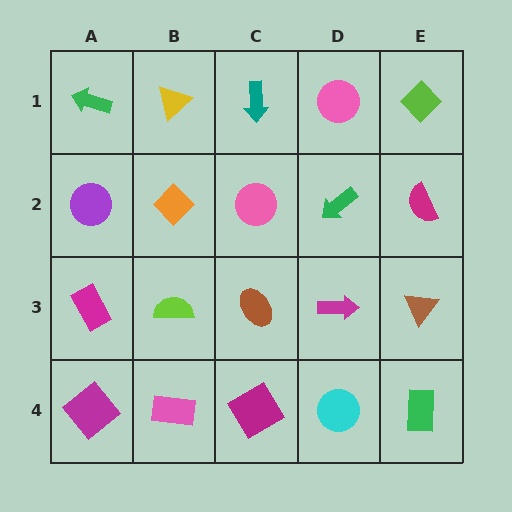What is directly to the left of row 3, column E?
A magenta arrow.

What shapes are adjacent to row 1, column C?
A pink circle (row 2, column C), a yellow triangle (row 1, column B), a pink circle (row 1, column D).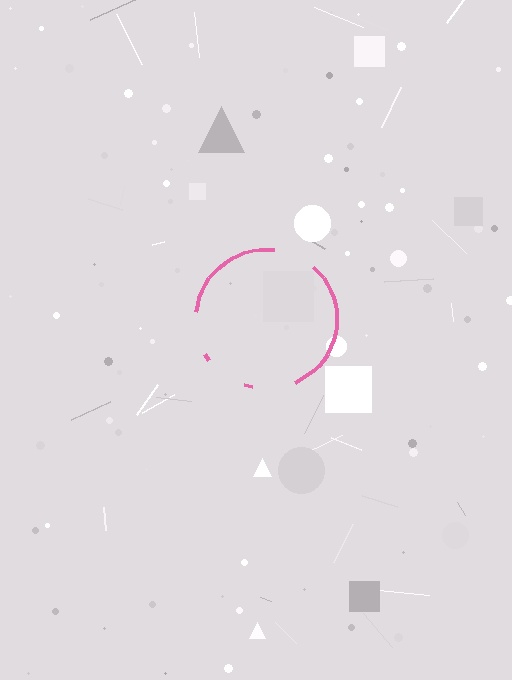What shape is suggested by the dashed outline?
The dashed outline suggests a circle.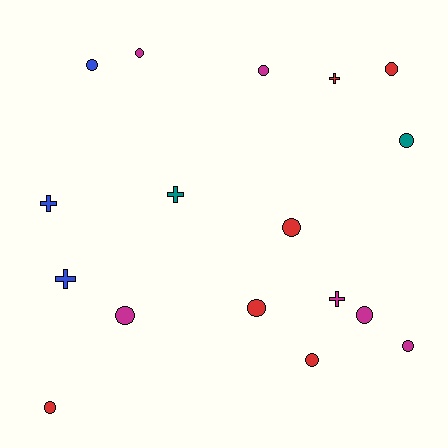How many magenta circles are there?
There are 5 magenta circles.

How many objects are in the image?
There are 17 objects.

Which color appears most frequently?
Red, with 6 objects.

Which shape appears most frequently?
Circle, with 12 objects.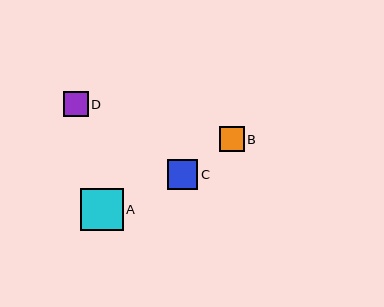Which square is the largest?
Square A is the largest with a size of approximately 43 pixels.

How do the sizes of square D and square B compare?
Square D and square B are approximately the same size.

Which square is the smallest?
Square B is the smallest with a size of approximately 25 pixels.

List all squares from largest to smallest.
From largest to smallest: A, C, D, B.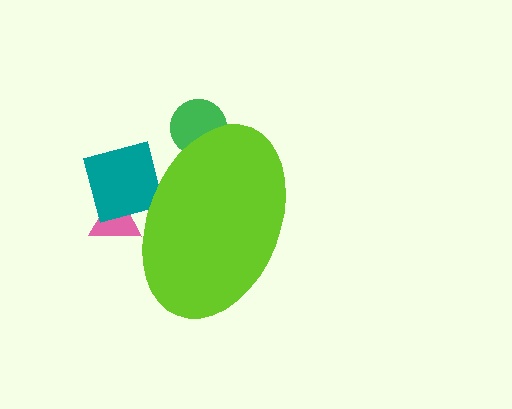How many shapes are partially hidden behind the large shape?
3 shapes are partially hidden.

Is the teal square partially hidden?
Yes, the teal square is partially hidden behind the lime ellipse.